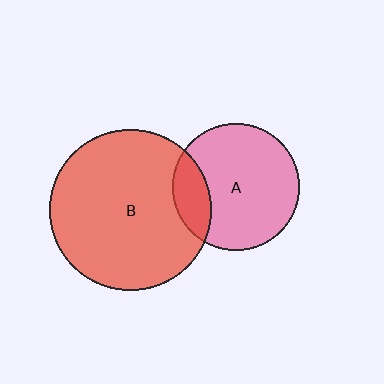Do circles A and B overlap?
Yes.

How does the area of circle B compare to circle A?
Approximately 1.6 times.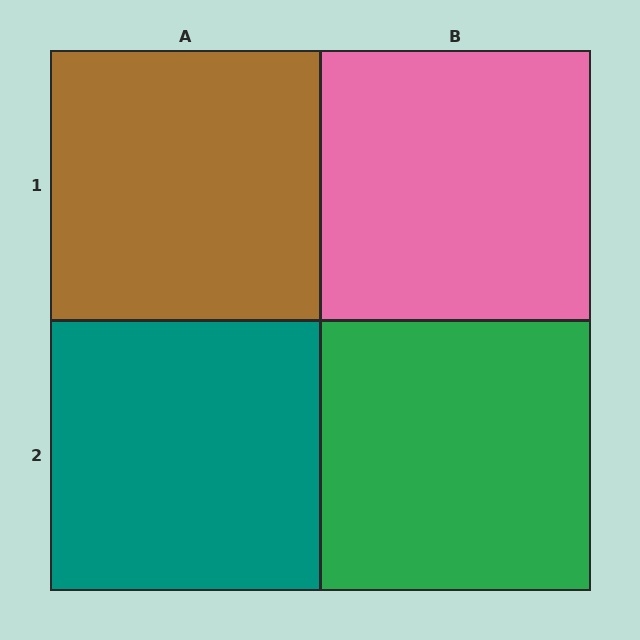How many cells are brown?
1 cell is brown.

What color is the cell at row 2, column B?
Green.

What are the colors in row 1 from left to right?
Brown, pink.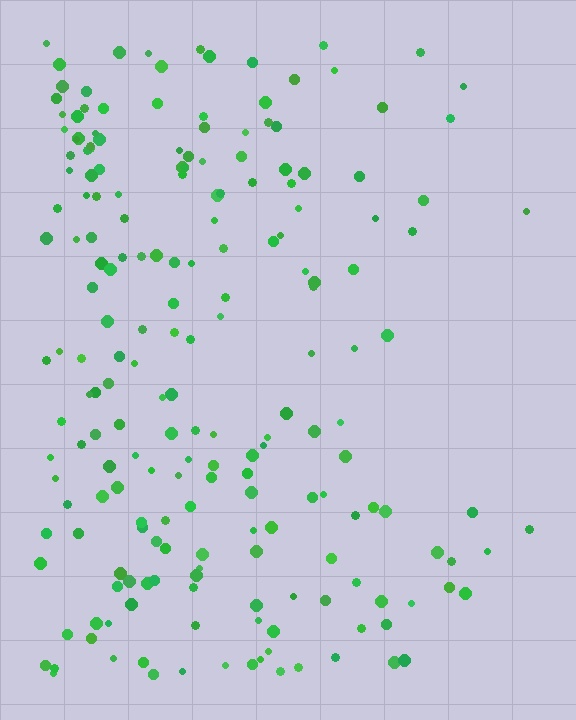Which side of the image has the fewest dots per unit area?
The right.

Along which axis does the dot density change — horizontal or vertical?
Horizontal.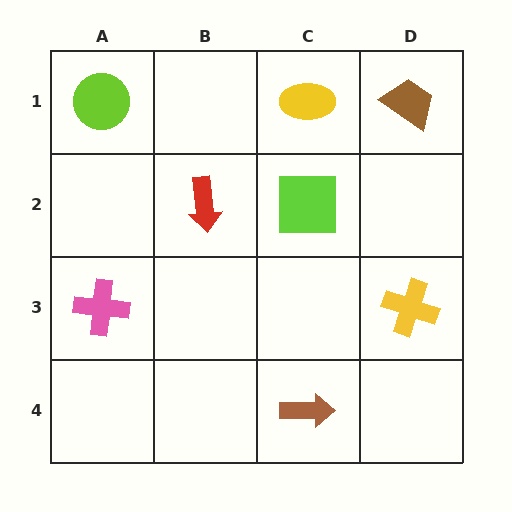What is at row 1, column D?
A brown trapezoid.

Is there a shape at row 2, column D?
No, that cell is empty.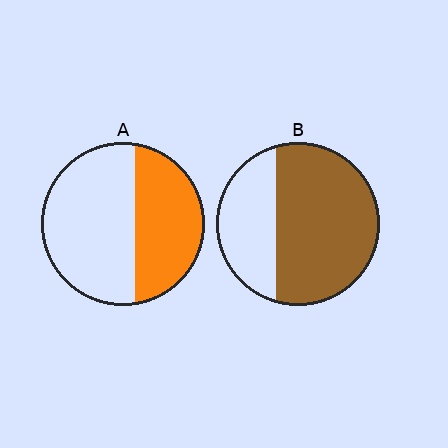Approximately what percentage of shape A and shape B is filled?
A is approximately 40% and B is approximately 65%.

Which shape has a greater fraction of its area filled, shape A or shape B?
Shape B.